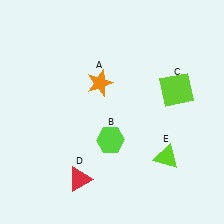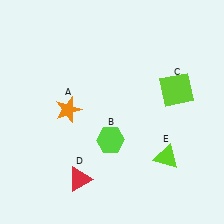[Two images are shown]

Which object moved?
The orange star (A) moved left.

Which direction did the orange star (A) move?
The orange star (A) moved left.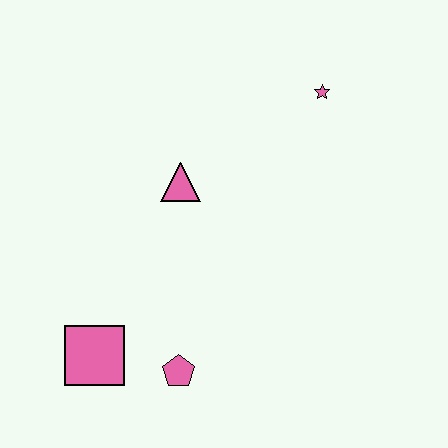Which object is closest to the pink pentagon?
The pink square is closest to the pink pentagon.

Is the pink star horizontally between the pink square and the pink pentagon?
No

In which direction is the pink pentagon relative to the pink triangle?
The pink pentagon is below the pink triangle.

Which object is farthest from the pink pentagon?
The pink star is farthest from the pink pentagon.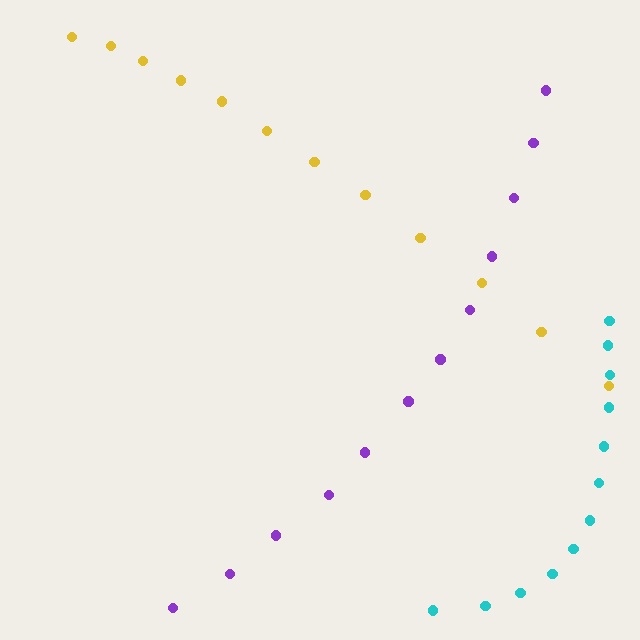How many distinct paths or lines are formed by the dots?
There are 3 distinct paths.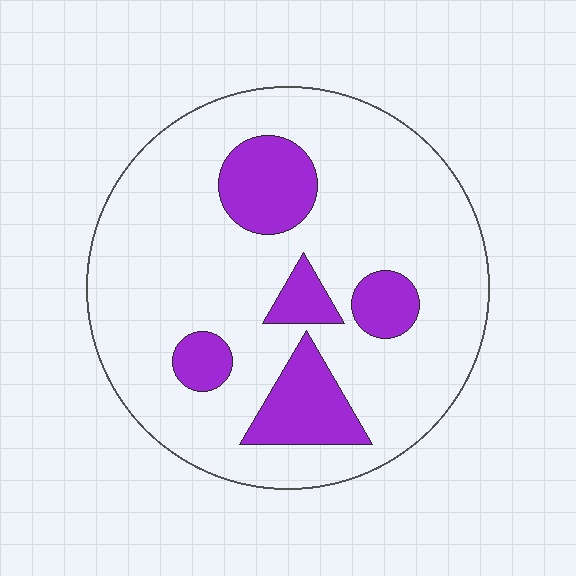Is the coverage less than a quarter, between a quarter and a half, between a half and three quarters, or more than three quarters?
Less than a quarter.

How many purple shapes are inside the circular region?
5.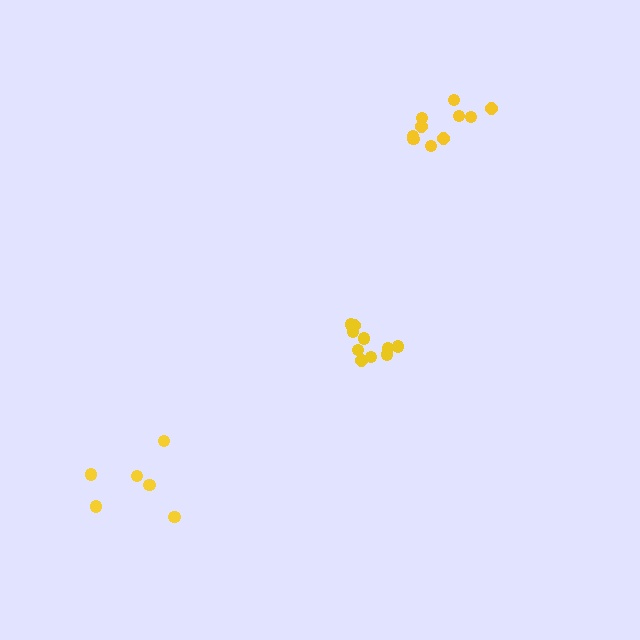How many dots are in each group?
Group 1: 10 dots, Group 2: 6 dots, Group 3: 10 dots (26 total).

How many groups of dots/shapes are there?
There are 3 groups.